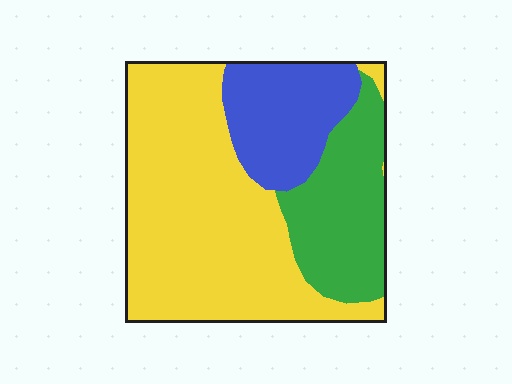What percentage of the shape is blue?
Blue covers around 20% of the shape.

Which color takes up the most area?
Yellow, at roughly 55%.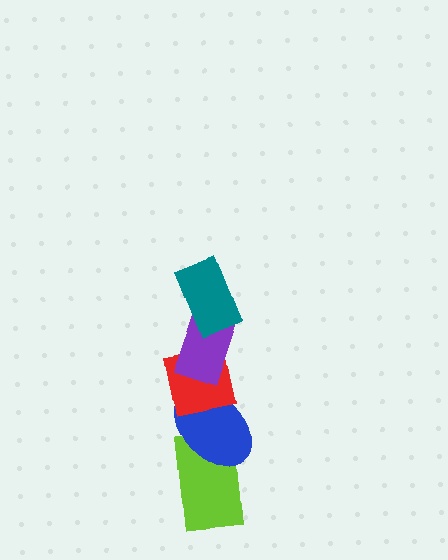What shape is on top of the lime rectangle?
The blue ellipse is on top of the lime rectangle.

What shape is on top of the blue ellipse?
The red square is on top of the blue ellipse.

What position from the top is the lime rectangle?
The lime rectangle is 5th from the top.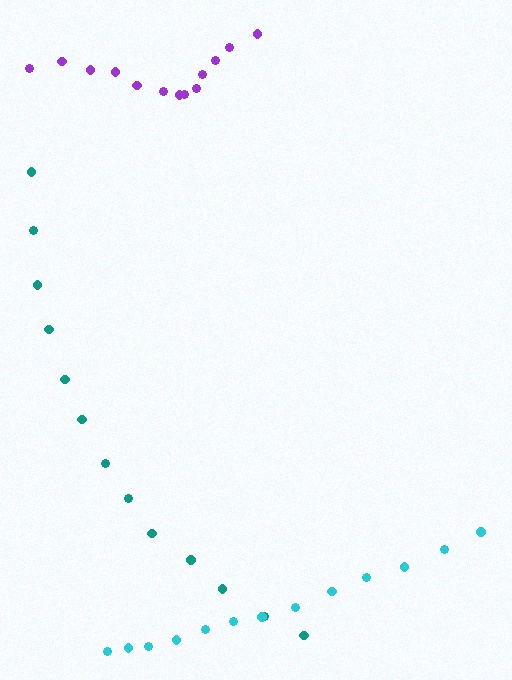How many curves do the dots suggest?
There are 3 distinct paths.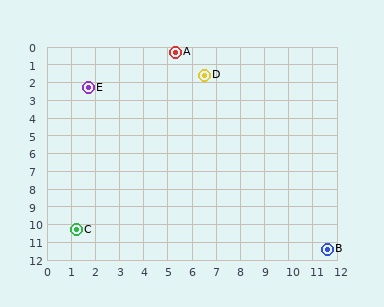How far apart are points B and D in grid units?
Points B and D are about 11.0 grid units apart.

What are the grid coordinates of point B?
Point B is at approximately (11.6, 11.4).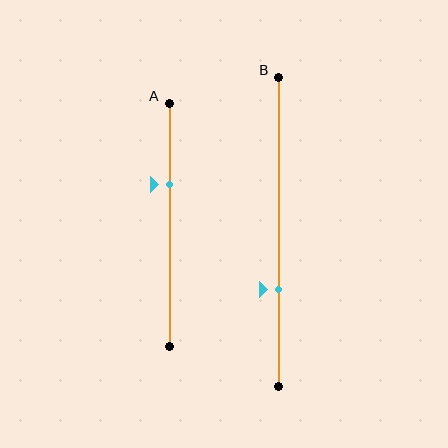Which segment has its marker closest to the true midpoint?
Segment A has its marker closest to the true midpoint.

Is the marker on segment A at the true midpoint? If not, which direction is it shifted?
No, the marker on segment A is shifted upward by about 17% of the segment length.